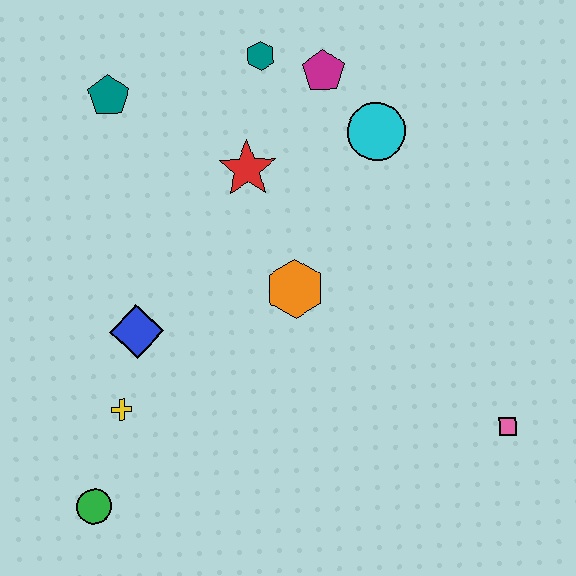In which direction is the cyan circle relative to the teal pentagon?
The cyan circle is to the right of the teal pentagon.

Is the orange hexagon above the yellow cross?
Yes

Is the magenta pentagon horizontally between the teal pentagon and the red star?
No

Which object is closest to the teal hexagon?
The magenta pentagon is closest to the teal hexagon.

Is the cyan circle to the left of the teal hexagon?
No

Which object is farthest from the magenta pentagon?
The green circle is farthest from the magenta pentagon.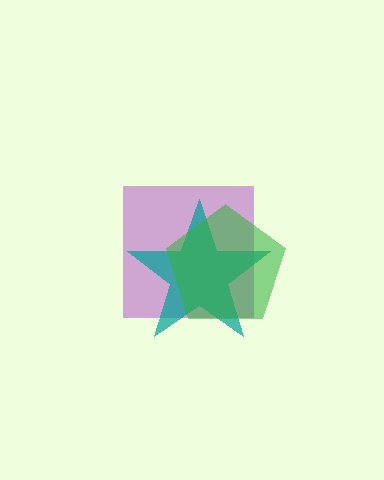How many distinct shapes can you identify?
There are 3 distinct shapes: a purple square, a teal star, a green pentagon.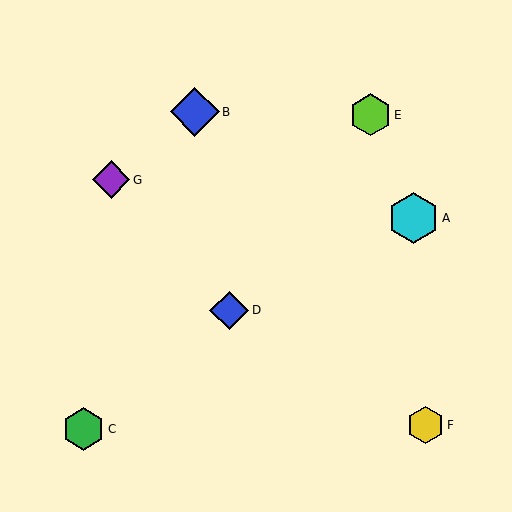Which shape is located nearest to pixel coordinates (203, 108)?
The blue diamond (labeled B) at (195, 112) is nearest to that location.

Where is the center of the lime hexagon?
The center of the lime hexagon is at (370, 115).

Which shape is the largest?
The cyan hexagon (labeled A) is the largest.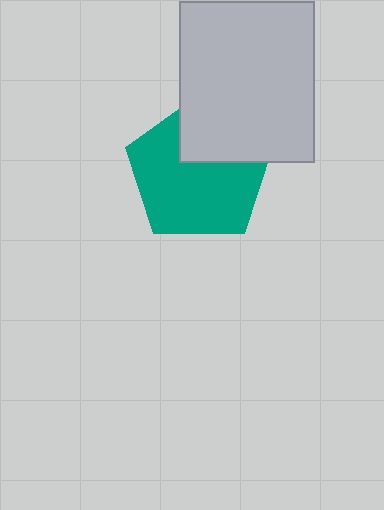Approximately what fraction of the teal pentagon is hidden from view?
Roughly 30% of the teal pentagon is hidden behind the light gray rectangle.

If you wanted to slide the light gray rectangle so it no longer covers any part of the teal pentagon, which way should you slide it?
Slide it up — that is the most direct way to separate the two shapes.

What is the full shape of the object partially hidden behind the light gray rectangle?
The partially hidden object is a teal pentagon.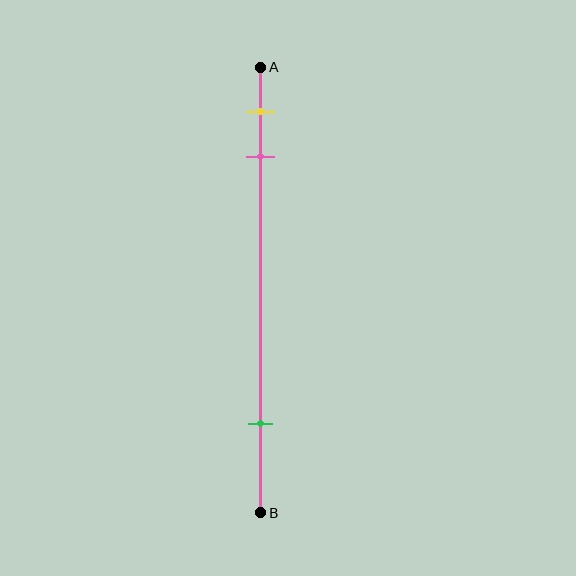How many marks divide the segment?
There are 3 marks dividing the segment.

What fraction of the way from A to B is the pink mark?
The pink mark is approximately 20% (0.2) of the way from A to B.